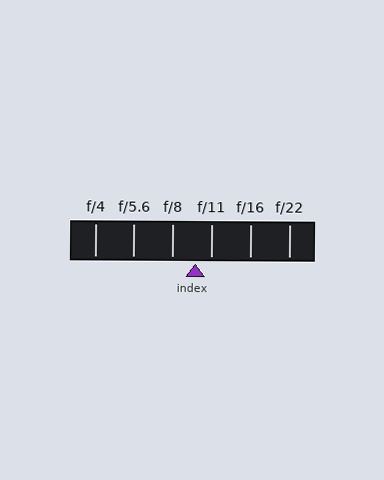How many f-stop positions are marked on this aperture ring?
There are 6 f-stop positions marked.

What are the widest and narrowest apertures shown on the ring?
The widest aperture shown is f/4 and the narrowest is f/22.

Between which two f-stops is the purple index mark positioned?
The index mark is between f/8 and f/11.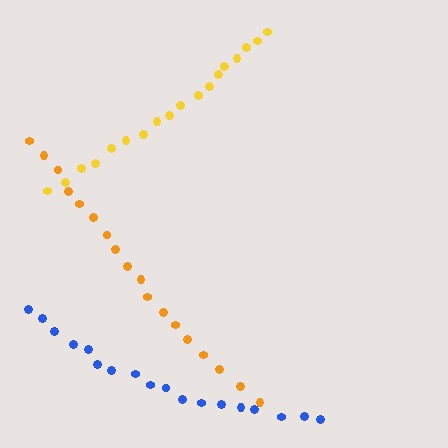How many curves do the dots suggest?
There are 3 distinct paths.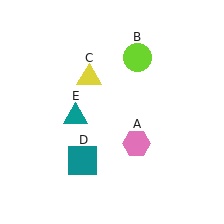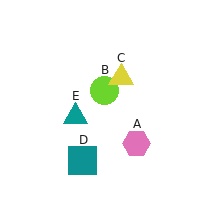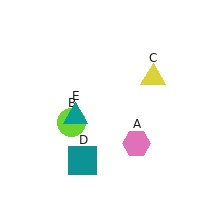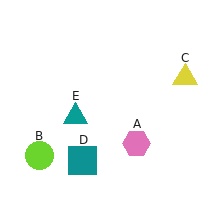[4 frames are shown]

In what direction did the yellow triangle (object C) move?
The yellow triangle (object C) moved right.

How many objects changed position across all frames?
2 objects changed position: lime circle (object B), yellow triangle (object C).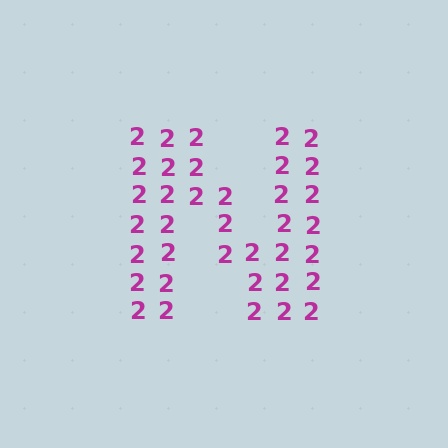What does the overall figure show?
The overall figure shows the letter N.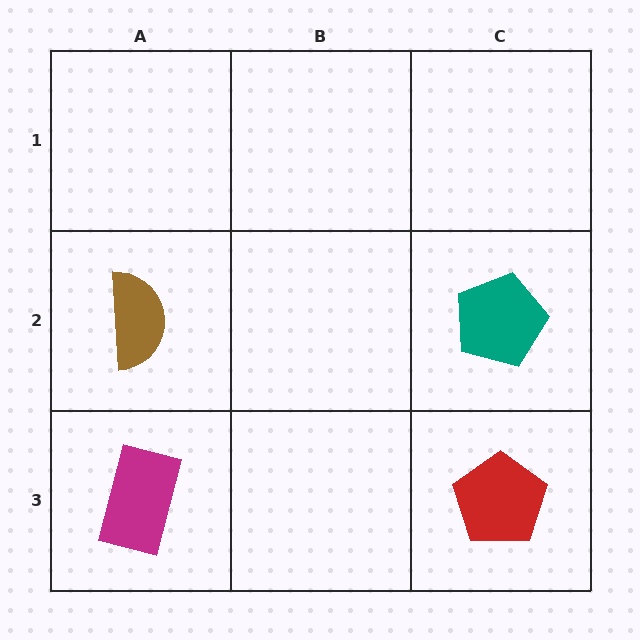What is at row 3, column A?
A magenta rectangle.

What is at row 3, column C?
A red pentagon.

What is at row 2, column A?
A brown semicircle.